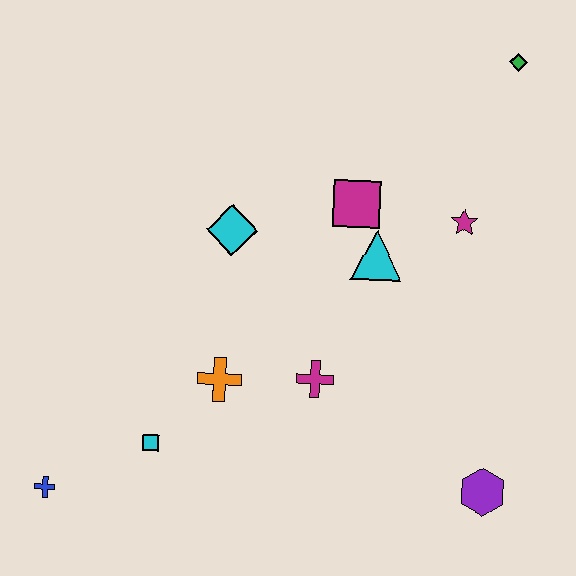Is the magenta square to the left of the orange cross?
No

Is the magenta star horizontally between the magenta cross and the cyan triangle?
No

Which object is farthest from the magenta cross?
The green diamond is farthest from the magenta cross.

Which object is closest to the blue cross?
The cyan square is closest to the blue cross.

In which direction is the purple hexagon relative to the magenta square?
The purple hexagon is below the magenta square.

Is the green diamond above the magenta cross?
Yes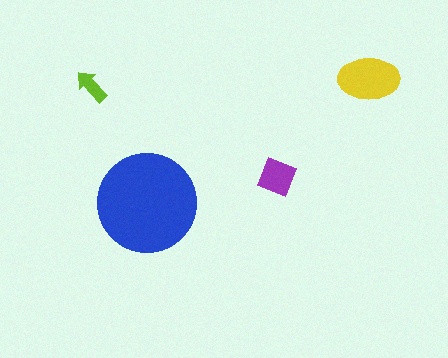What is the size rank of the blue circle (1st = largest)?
1st.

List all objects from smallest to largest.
The lime arrow, the purple square, the yellow ellipse, the blue circle.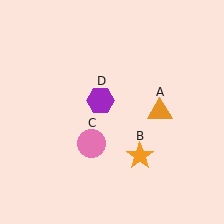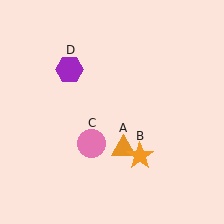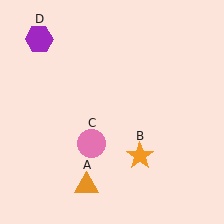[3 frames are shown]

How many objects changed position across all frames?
2 objects changed position: orange triangle (object A), purple hexagon (object D).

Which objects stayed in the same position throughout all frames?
Orange star (object B) and pink circle (object C) remained stationary.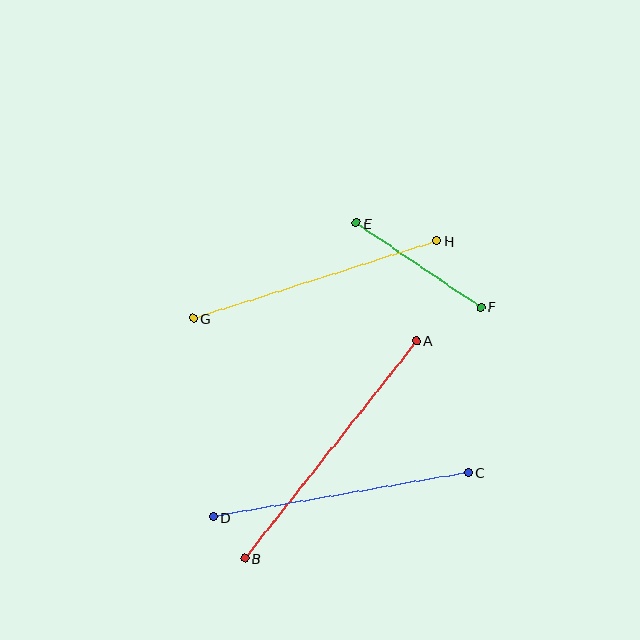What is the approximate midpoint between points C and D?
The midpoint is at approximately (341, 495) pixels.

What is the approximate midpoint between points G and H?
The midpoint is at approximately (315, 280) pixels.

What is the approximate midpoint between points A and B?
The midpoint is at approximately (331, 449) pixels.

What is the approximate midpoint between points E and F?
The midpoint is at approximately (419, 265) pixels.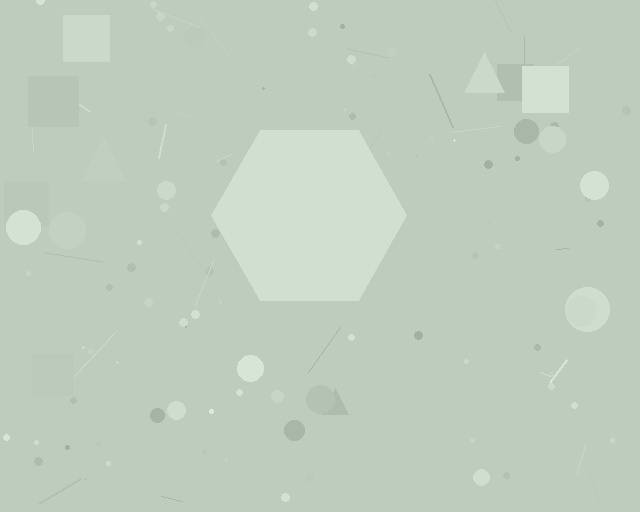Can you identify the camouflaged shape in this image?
The camouflaged shape is a hexagon.